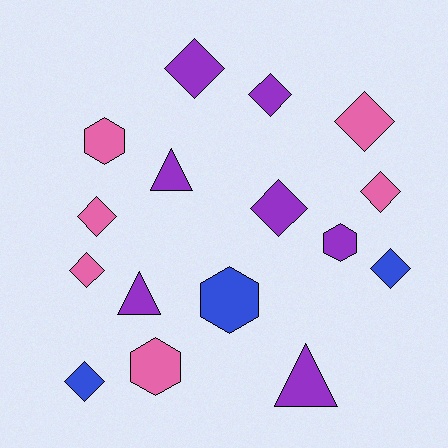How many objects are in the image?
There are 16 objects.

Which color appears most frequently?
Purple, with 7 objects.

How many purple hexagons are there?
There is 1 purple hexagon.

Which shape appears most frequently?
Diamond, with 9 objects.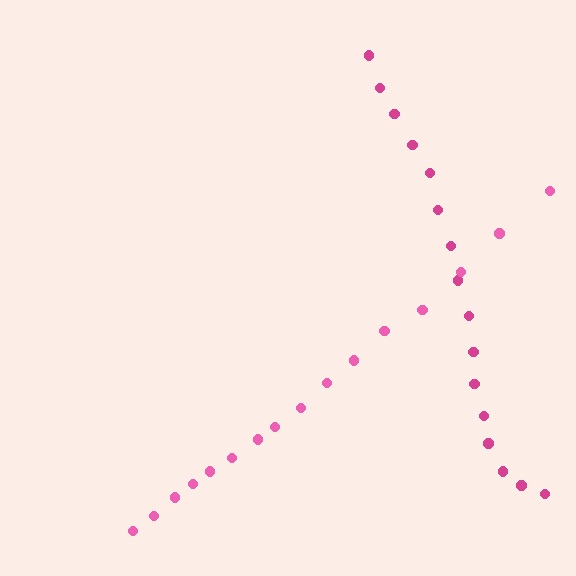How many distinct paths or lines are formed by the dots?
There are 2 distinct paths.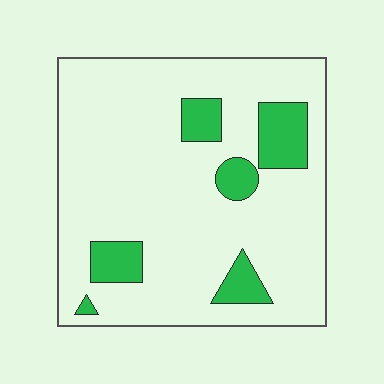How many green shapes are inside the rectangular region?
6.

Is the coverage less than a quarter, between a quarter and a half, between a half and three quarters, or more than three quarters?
Less than a quarter.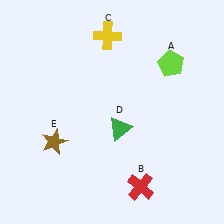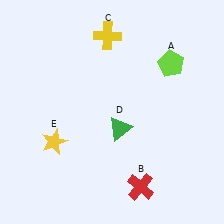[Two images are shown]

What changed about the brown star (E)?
In Image 1, E is brown. In Image 2, it changed to yellow.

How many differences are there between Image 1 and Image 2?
There is 1 difference between the two images.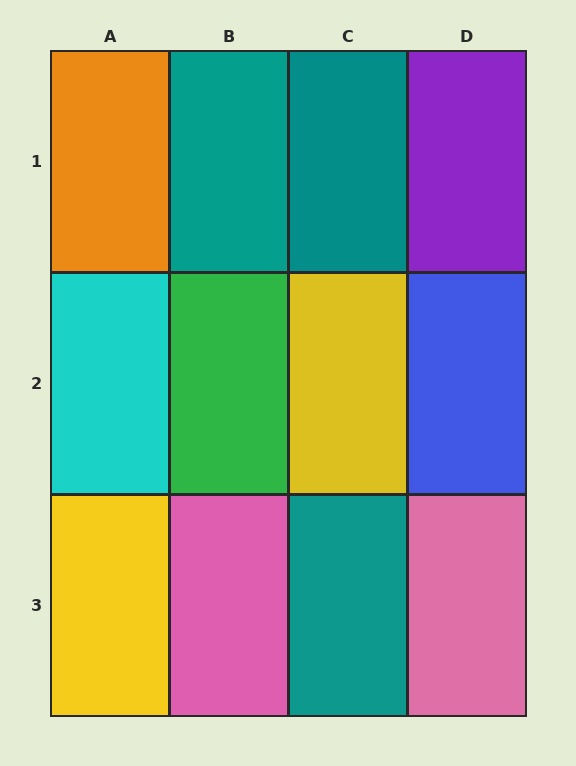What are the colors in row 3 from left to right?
Yellow, pink, teal, pink.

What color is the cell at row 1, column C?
Teal.